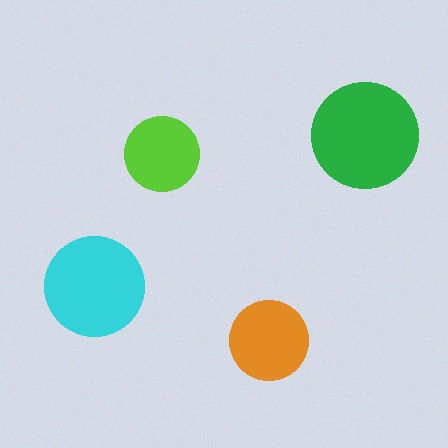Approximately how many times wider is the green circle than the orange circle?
About 1.5 times wider.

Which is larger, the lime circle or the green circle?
The green one.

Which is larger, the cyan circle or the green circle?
The green one.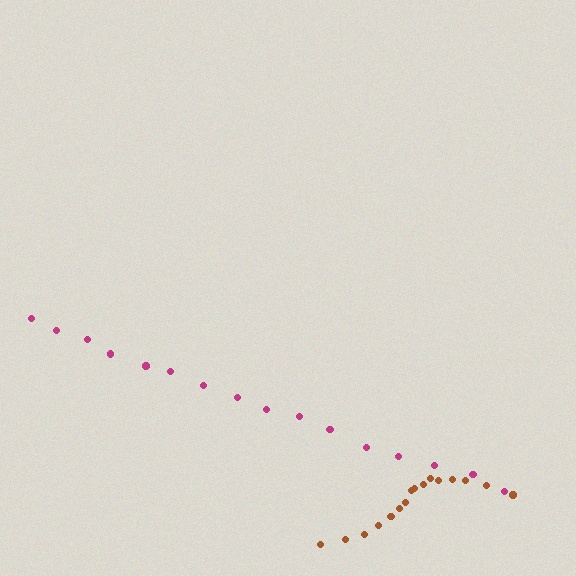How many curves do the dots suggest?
There are 2 distinct paths.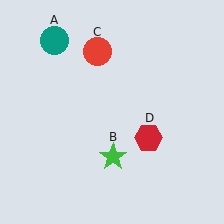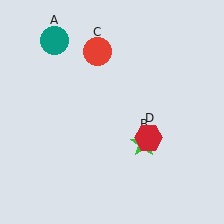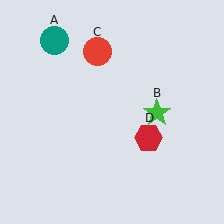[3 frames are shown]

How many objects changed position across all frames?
1 object changed position: green star (object B).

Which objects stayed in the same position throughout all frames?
Teal circle (object A) and red circle (object C) and red hexagon (object D) remained stationary.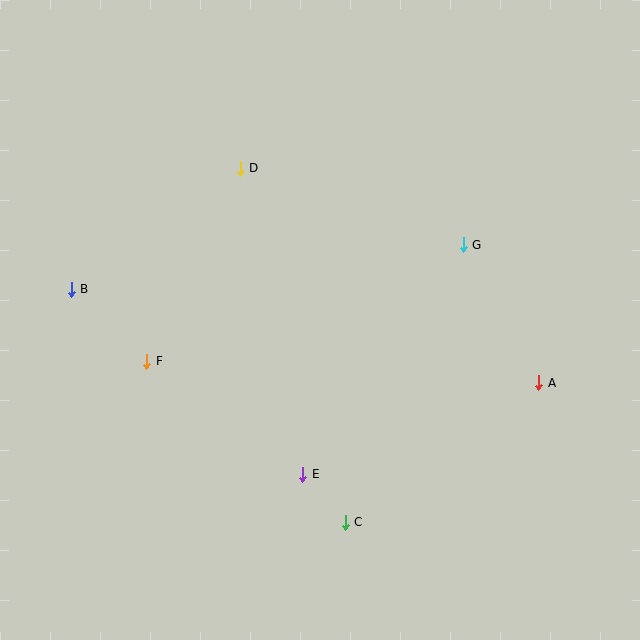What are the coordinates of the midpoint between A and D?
The midpoint between A and D is at (390, 275).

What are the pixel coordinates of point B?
Point B is at (71, 289).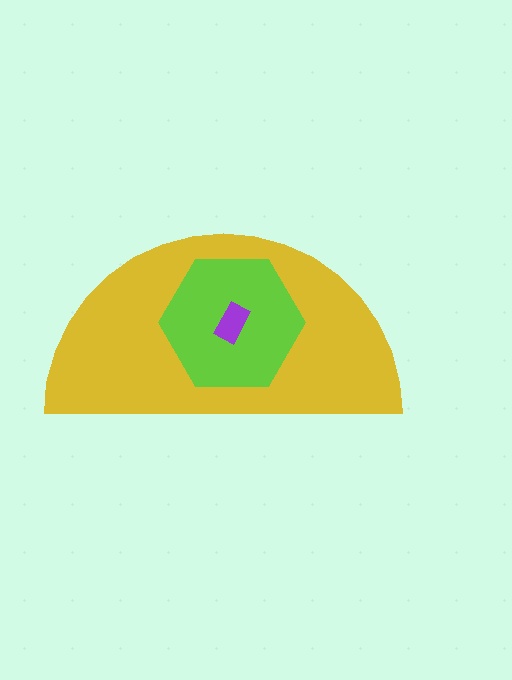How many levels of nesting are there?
3.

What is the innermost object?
The purple rectangle.